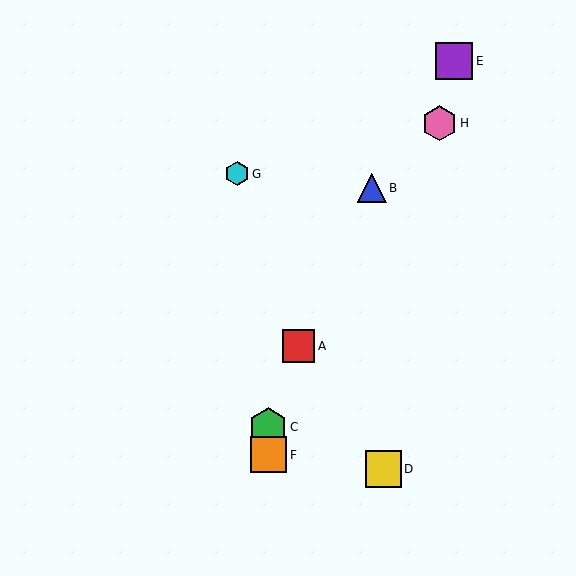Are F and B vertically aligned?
No, F is at x≈268 and B is at x≈372.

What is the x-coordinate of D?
Object D is at x≈383.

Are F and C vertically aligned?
Yes, both are at x≈268.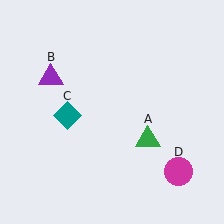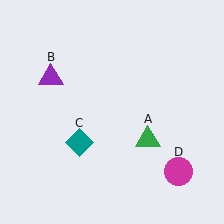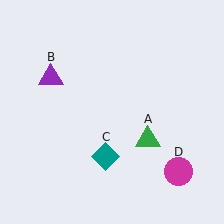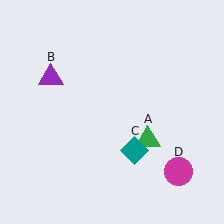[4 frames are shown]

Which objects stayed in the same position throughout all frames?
Green triangle (object A) and purple triangle (object B) and magenta circle (object D) remained stationary.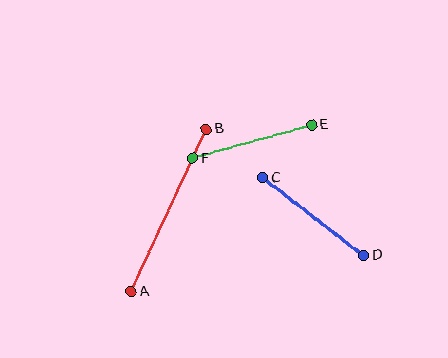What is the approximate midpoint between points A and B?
The midpoint is at approximately (169, 210) pixels.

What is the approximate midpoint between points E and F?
The midpoint is at approximately (252, 142) pixels.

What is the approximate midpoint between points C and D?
The midpoint is at approximately (313, 217) pixels.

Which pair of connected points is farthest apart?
Points A and B are farthest apart.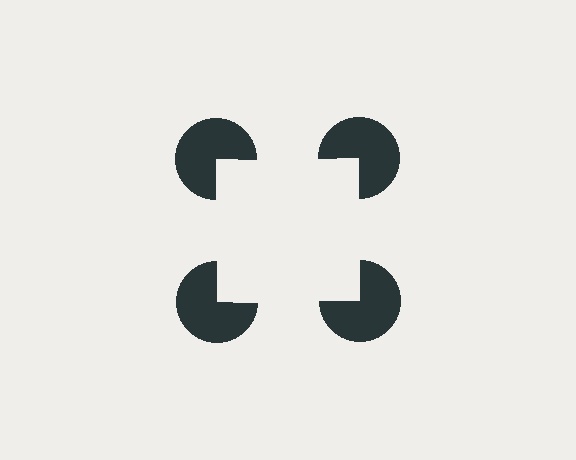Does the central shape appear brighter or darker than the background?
It typically appears slightly brighter than the background, even though no actual brightness change is drawn.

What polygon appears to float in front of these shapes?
An illusory square — its edges are inferred from the aligned wedge cuts in the pac-man discs, not physically drawn.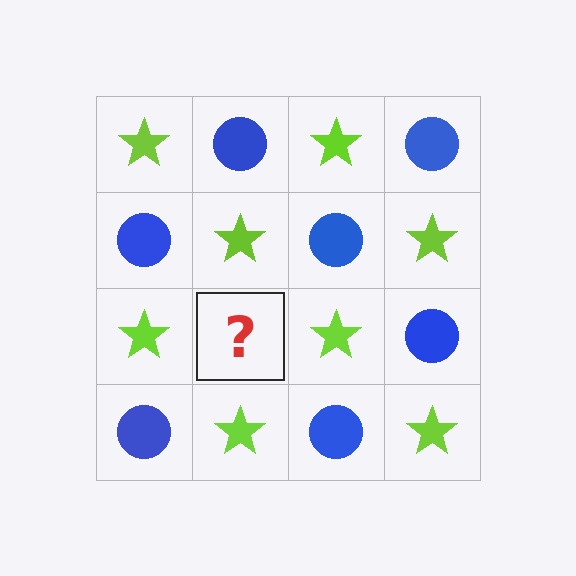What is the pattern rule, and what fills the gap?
The rule is that it alternates lime star and blue circle in a checkerboard pattern. The gap should be filled with a blue circle.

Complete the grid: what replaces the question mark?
The question mark should be replaced with a blue circle.